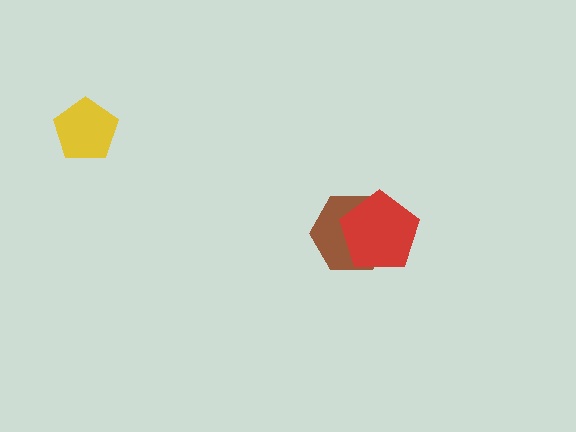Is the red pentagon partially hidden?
No, no other shape covers it.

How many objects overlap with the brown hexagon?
1 object overlaps with the brown hexagon.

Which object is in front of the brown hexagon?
The red pentagon is in front of the brown hexagon.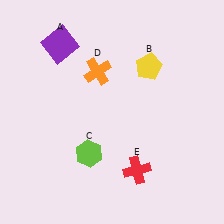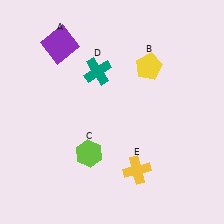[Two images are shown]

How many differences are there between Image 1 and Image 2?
There are 2 differences between the two images.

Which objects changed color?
D changed from orange to teal. E changed from red to yellow.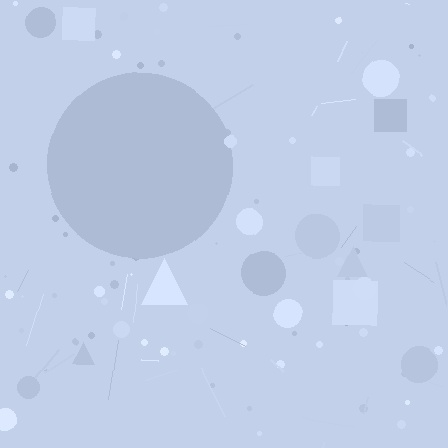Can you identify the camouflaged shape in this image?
The camouflaged shape is a circle.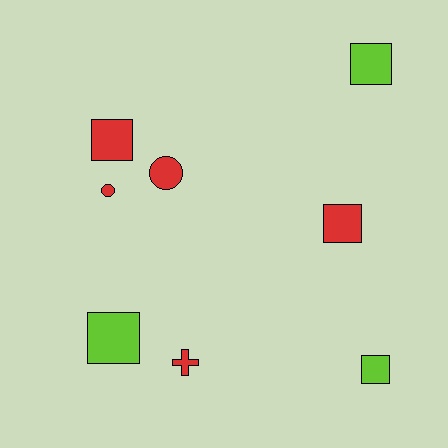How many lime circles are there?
There are no lime circles.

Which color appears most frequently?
Red, with 5 objects.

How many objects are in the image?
There are 8 objects.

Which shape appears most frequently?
Square, with 5 objects.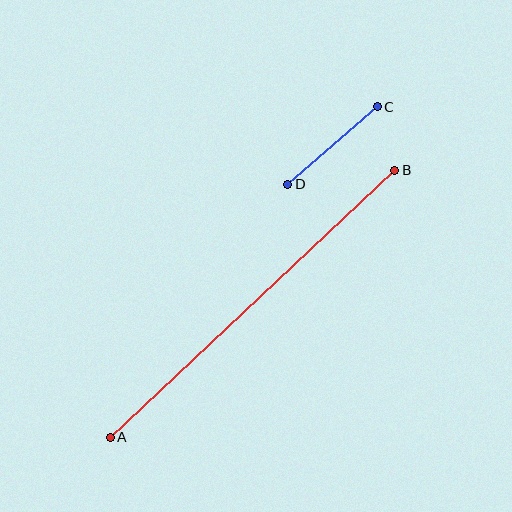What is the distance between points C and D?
The distance is approximately 118 pixels.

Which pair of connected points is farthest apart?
Points A and B are farthest apart.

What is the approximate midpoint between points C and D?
The midpoint is at approximately (333, 145) pixels.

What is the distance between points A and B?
The distance is approximately 390 pixels.